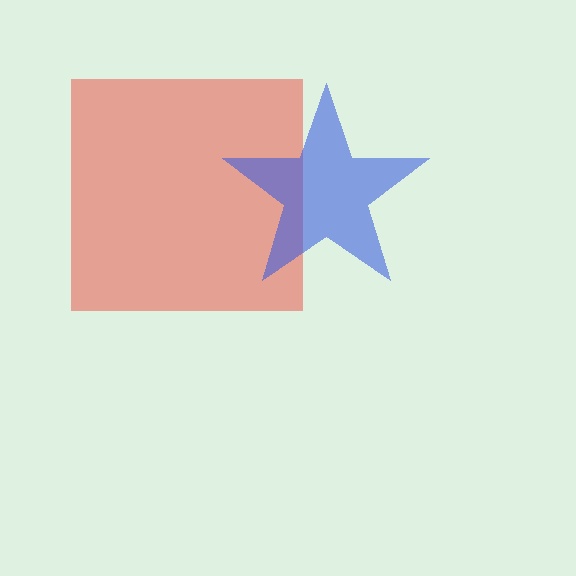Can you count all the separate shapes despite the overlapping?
Yes, there are 2 separate shapes.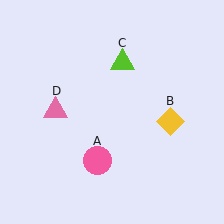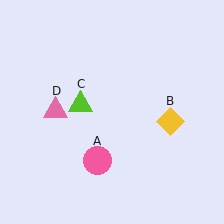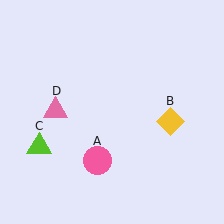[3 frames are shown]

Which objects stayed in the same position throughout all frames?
Pink circle (object A) and yellow diamond (object B) and pink triangle (object D) remained stationary.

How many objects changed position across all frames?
1 object changed position: lime triangle (object C).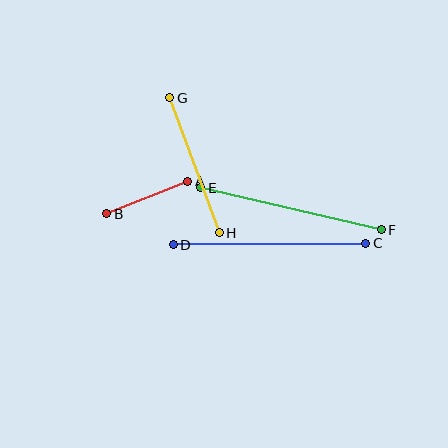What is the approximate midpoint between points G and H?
The midpoint is at approximately (194, 165) pixels.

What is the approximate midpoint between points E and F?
The midpoint is at approximately (291, 209) pixels.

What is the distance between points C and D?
The distance is approximately 192 pixels.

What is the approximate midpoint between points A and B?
The midpoint is at approximately (147, 197) pixels.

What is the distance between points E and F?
The distance is approximately 185 pixels.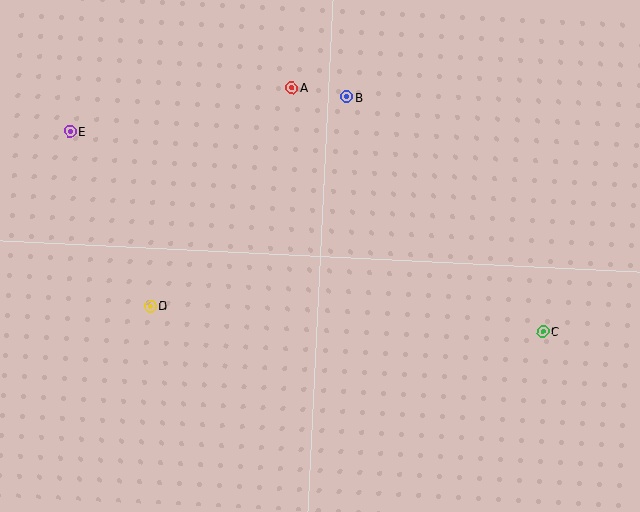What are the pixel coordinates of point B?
Point B is at (347, 97).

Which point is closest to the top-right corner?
Point B is closest to the top-right corner.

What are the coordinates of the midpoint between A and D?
The midpoint between A and D is at (221, 197).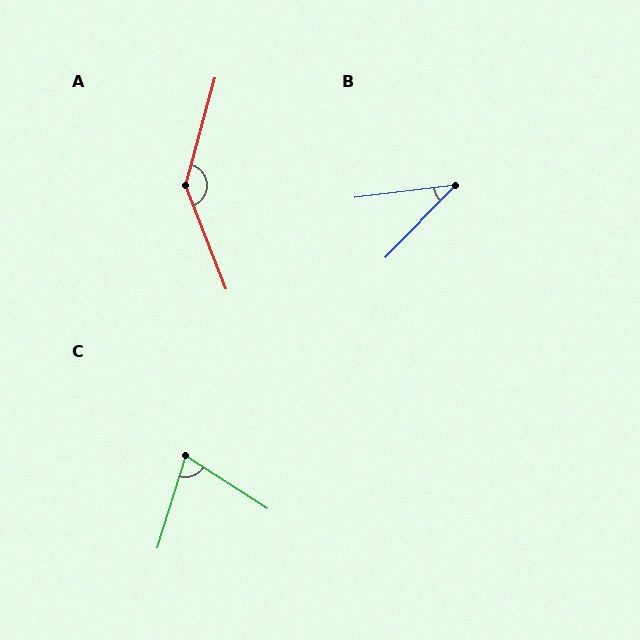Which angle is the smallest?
B, at approximately 39 degrees.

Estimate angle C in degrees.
Approximately 75 degrees.